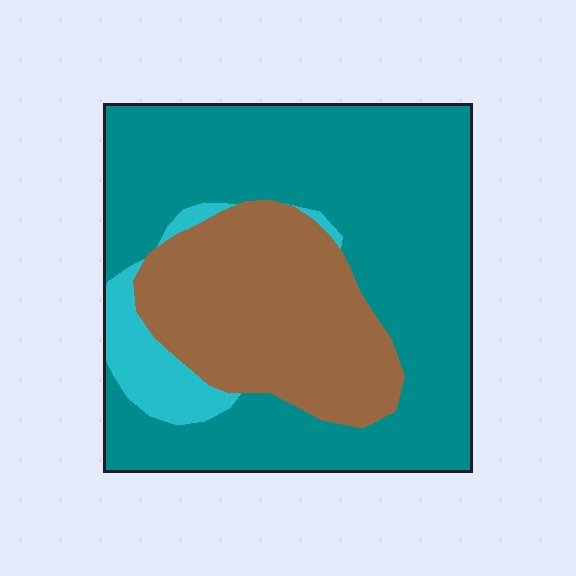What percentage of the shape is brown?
Brown covers around 30% of the shape.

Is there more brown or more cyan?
Brown.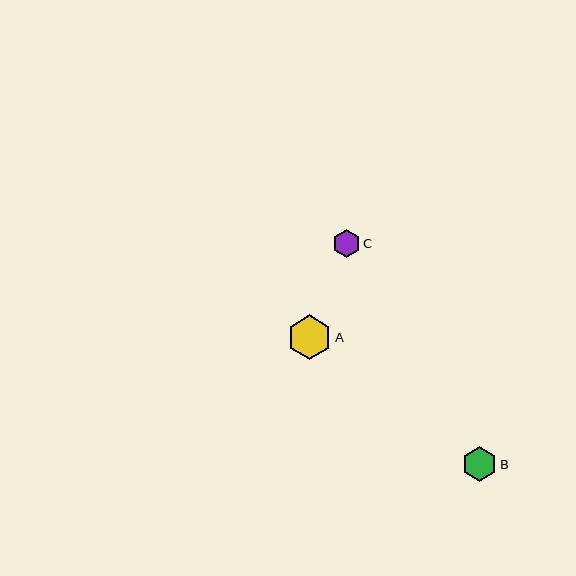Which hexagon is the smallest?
Hexagon C is the smallest with a size of approximately 27 pixels.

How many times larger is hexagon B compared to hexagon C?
Hexagon B is approximately 1.3 times the size of hexagon C.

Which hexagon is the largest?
Hexagon A is the largest with a size of approximately 44 pixels.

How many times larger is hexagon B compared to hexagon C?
Hexagon B is approximately 1.3 times the size of hexagon C.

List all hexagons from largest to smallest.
From largest to smallest: A, B, C.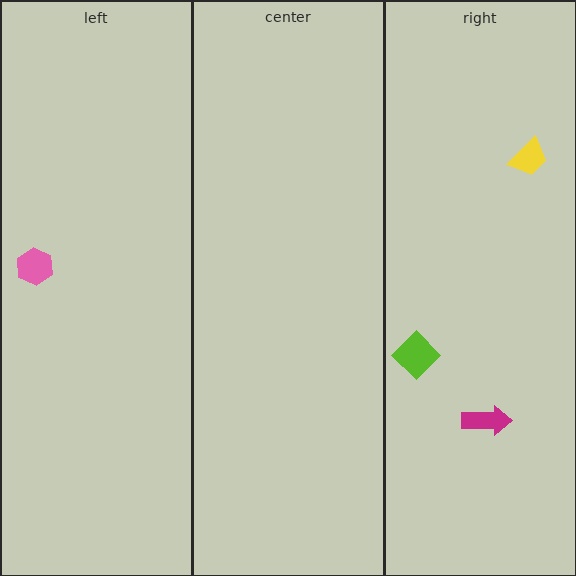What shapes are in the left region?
The pink hexagon.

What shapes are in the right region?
The yellow trapezoid, the magenta arrow, the lime diamond.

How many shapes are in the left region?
1.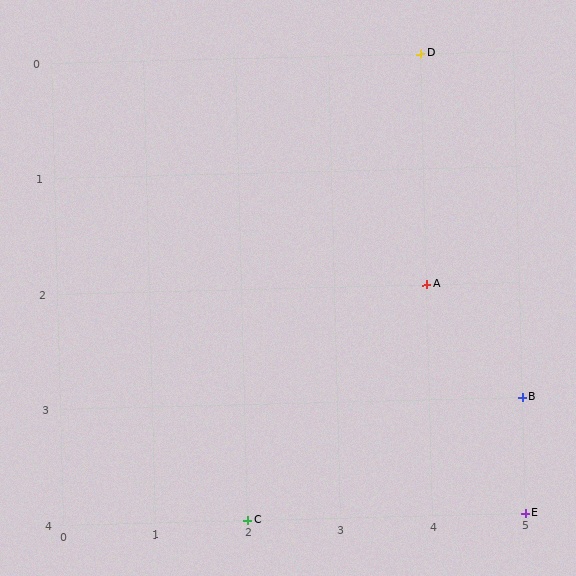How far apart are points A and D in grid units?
Points A and D are 2 rows apart.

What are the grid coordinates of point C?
Point C is at grid coordinates (2, 4).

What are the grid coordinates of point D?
Point D is at grid coordinates (4, 0).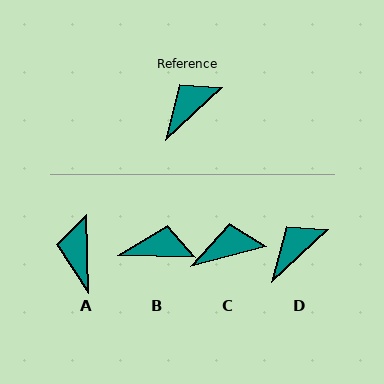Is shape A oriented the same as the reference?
No, it is off by about 48 degrees.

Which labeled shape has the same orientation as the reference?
D.